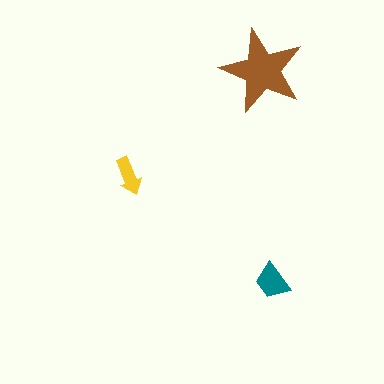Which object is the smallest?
The yellow arrow.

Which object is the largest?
The brown star.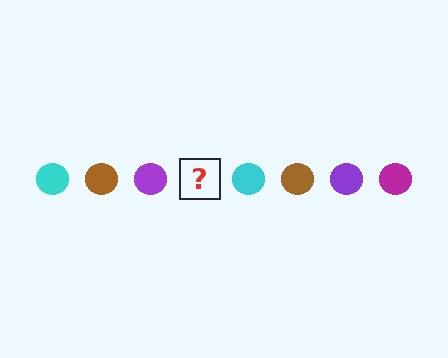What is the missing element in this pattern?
The missing element is a magenta circle.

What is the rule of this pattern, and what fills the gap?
The rule is that the pattern cycles through cyan, brown, purple, magenta circles. The gap should be filled with a magenta circle.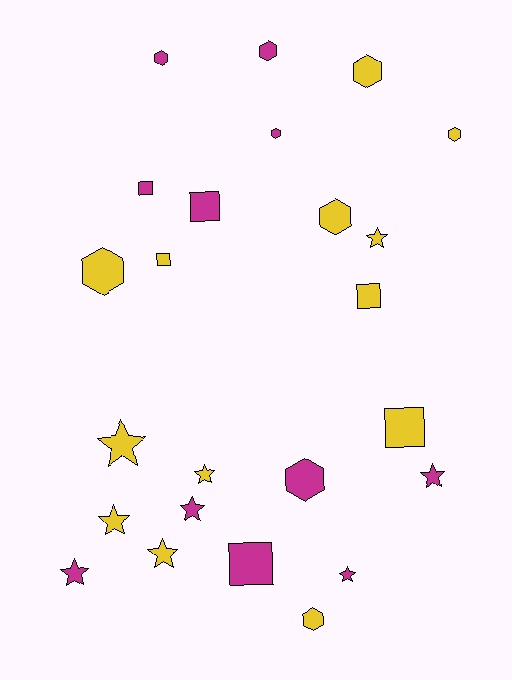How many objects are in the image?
There are 24 objects.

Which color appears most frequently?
Yellow, with 13 objects.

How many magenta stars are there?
There are 4 magenta stars.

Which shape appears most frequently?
Hexagon, with 9 objects.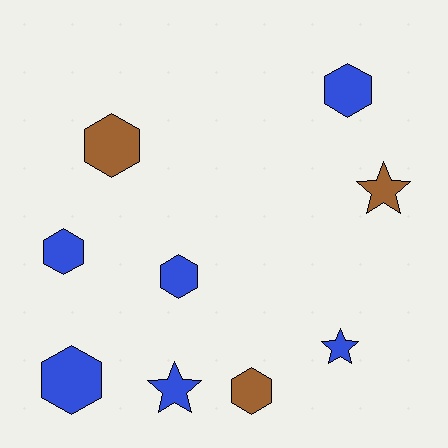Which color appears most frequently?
Blue, with 6 objects.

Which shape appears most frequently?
Hexagon, with 6 objects.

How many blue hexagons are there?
There are 4 blue hexagons.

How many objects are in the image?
There are 9 objects.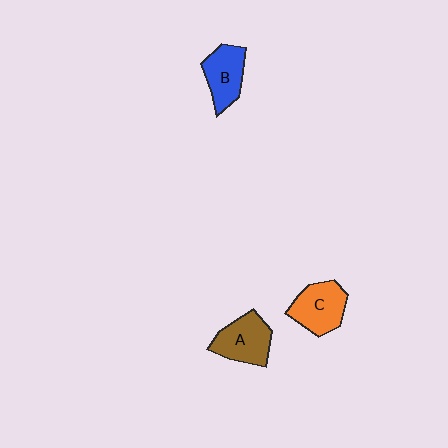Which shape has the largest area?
Shape C (orange).